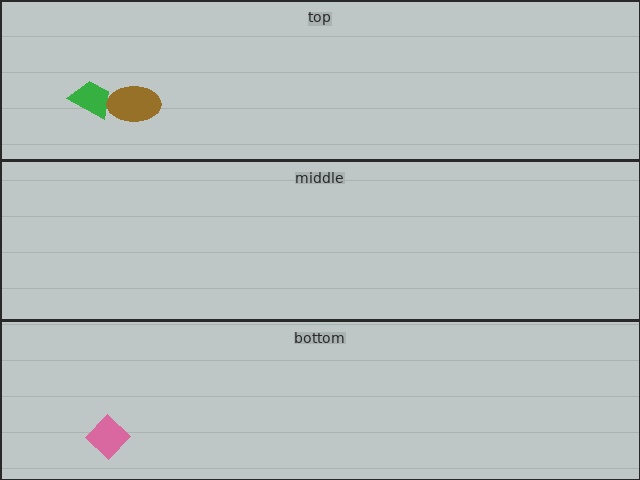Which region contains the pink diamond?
The bottom region.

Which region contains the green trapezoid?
The top region.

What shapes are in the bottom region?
The pink diamond.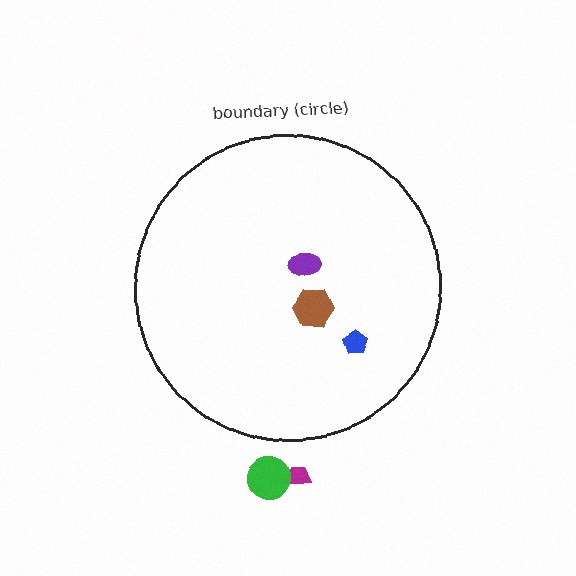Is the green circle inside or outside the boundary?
Outside.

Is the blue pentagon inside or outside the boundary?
Inside.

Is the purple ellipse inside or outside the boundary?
Inside.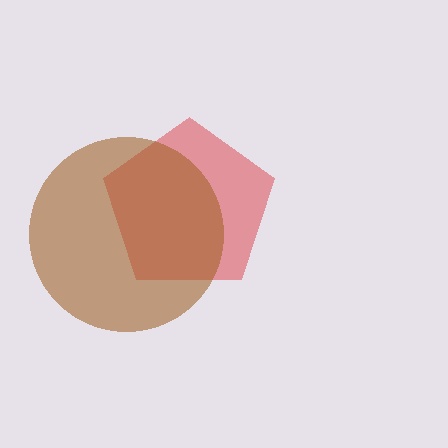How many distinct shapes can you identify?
There are 2 distinct shapes: a red pentagon, a brown circle.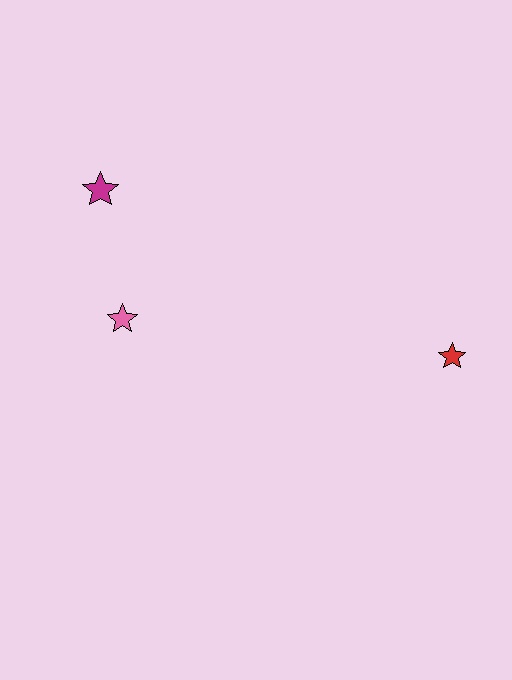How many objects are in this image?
There are 3 objects.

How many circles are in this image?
There are no circles.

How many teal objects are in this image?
There are no teal objects.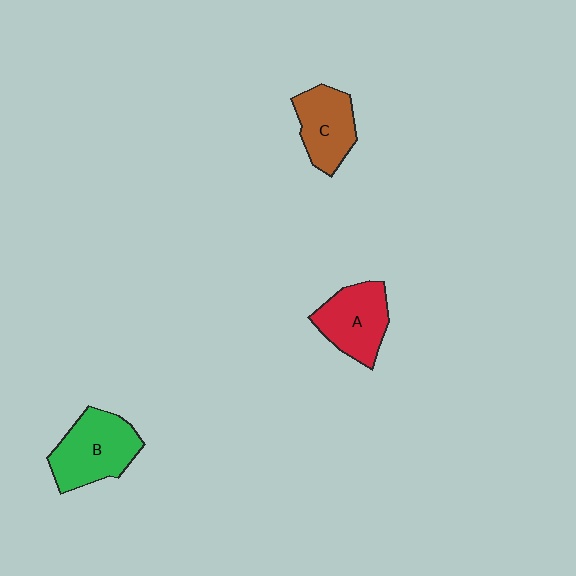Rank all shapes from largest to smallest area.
From largest to smallest: B (green), A (red), C (brown).